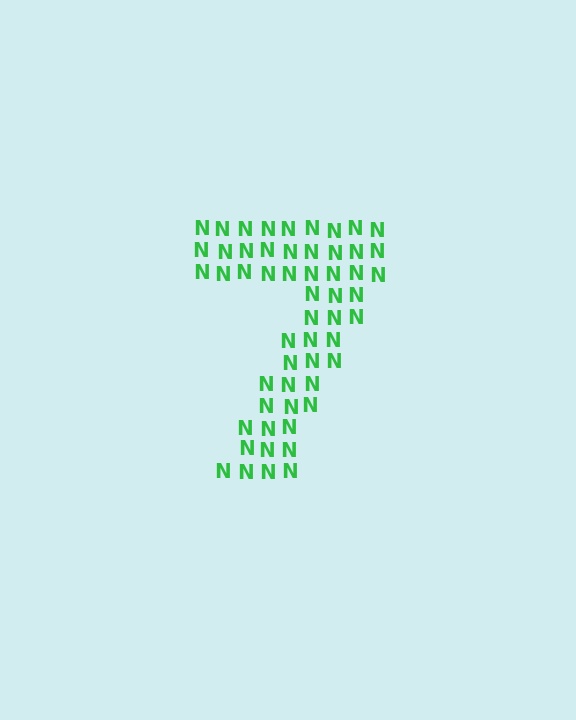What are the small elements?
The small elements are letter N's.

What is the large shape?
The large shape is the digit 7.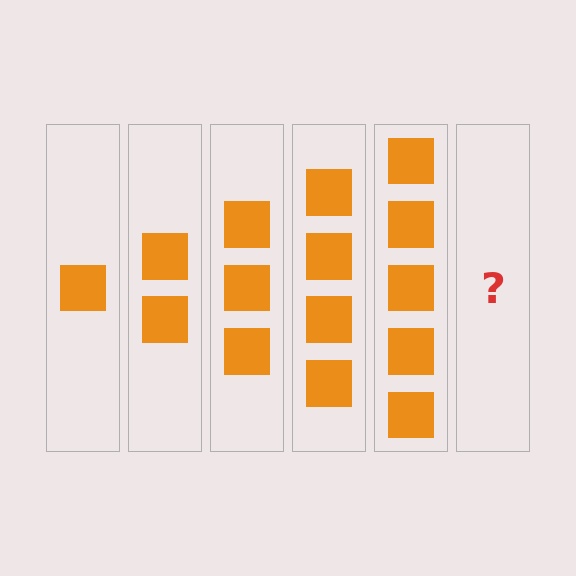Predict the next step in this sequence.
The next step is 6 squares.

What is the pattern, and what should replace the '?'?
The pattern is that each step adds one more square. The '?' should be 6 squares.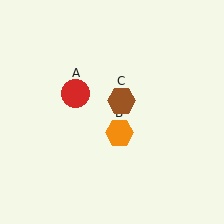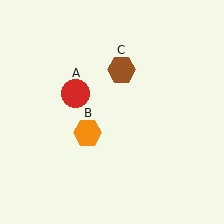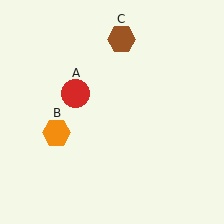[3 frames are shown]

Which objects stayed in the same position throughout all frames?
Red circle (object A) remained stationary.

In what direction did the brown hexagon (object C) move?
The brown hexagon (object C) moved up.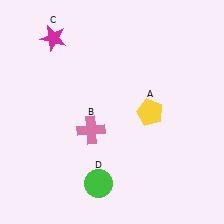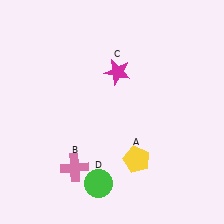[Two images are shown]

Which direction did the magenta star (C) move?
The magenta star (C) moved right.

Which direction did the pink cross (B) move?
The pink cross (B) moved down.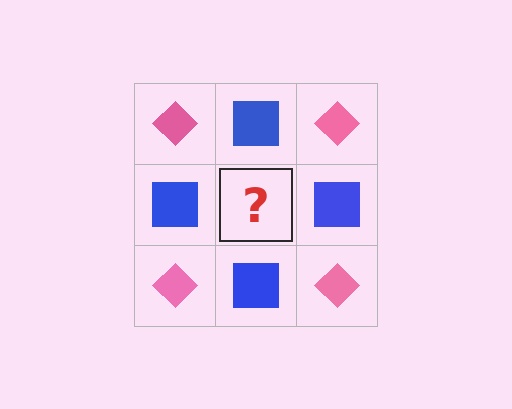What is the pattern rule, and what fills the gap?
The rule is that it alternates pink diamond and blue square in a checkerboard pattern. The gap should be filled with a pink diamond.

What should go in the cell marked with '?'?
The missing cell should contain a pink diamond.